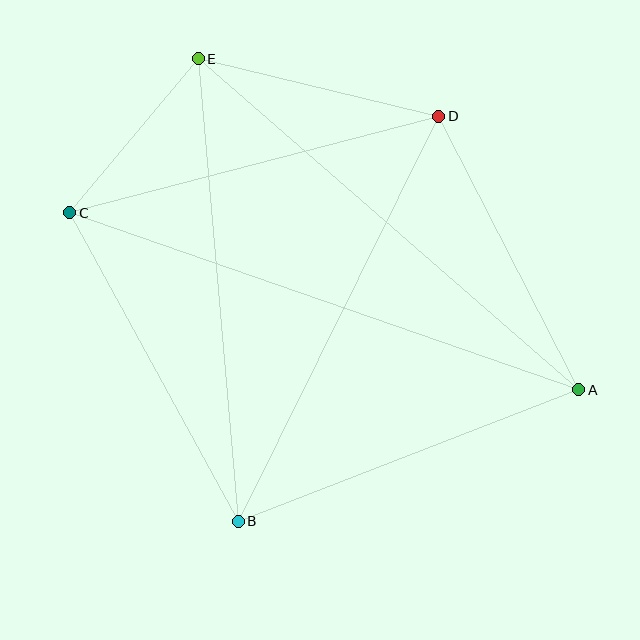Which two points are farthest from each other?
Points A and C are farthest from each other.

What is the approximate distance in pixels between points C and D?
The distance between C and D is approximately 382 pixels.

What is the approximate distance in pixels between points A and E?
The distance between A and E is approximately 504 pixels.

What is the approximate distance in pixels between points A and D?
The distance between A and D is approximately 307 pixels.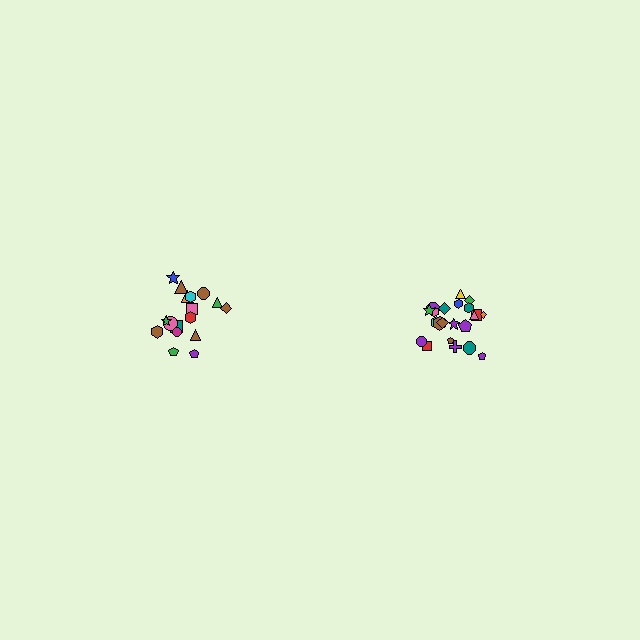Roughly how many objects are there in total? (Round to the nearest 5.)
Roughly 40 objects in total.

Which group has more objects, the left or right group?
The right group.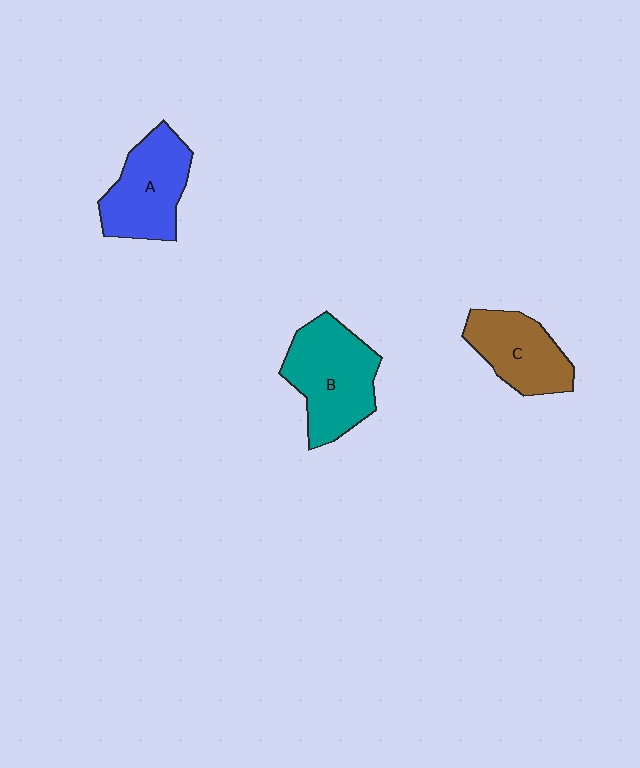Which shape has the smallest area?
Shape C (brown).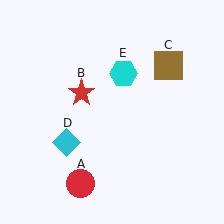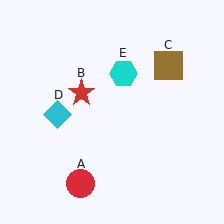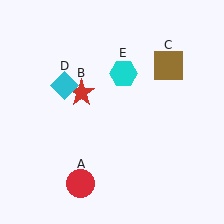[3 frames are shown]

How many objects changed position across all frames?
1 object changed position: cyan diamond (object D).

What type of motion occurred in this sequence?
The cyan diamond (object D) rotated clockwise around the center of the scene.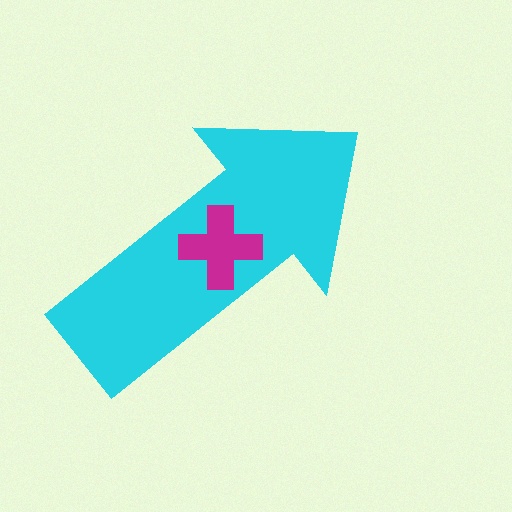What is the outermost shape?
The cyan arrow.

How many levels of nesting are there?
2.